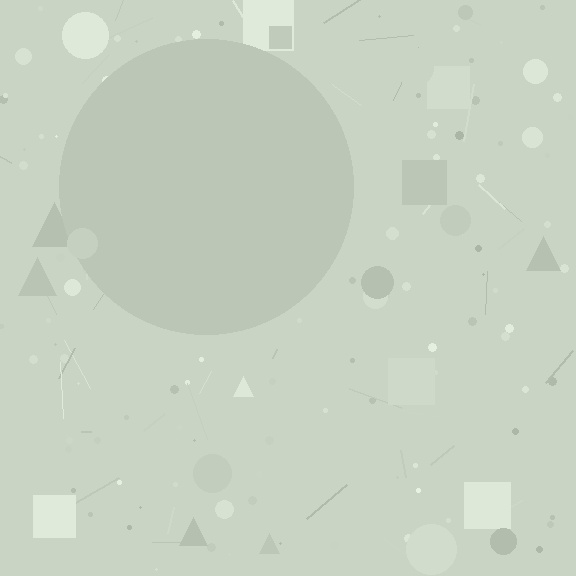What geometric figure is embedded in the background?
A circle is embedded in the background.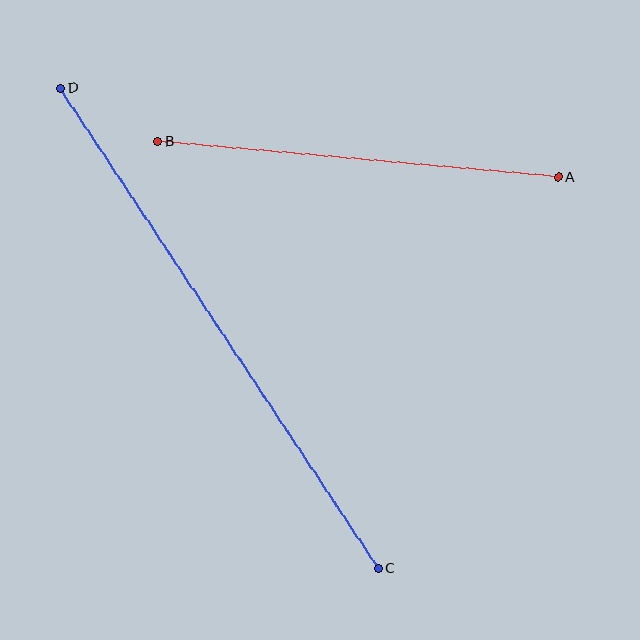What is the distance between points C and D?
The distance is approximately 575 pixels.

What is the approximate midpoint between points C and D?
The midpoint is at approximately (219, 328) pixels.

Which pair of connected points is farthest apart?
Points C and D are farthest apart.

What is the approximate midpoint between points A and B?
The midpoint is at approximately (358, 159) pixels.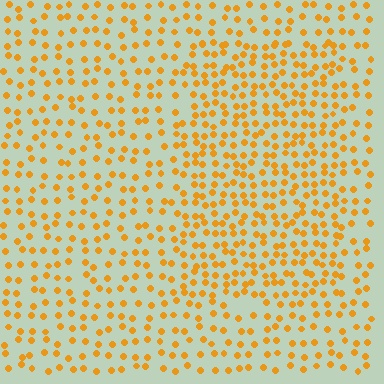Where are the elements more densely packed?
The elements are more densely packed inside the rectangle boundary.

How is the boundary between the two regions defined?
The boundary is defined by a change in element density (approximately 1.7x ratio). All elements are the same color, size, and shape.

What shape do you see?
I see a rectangle.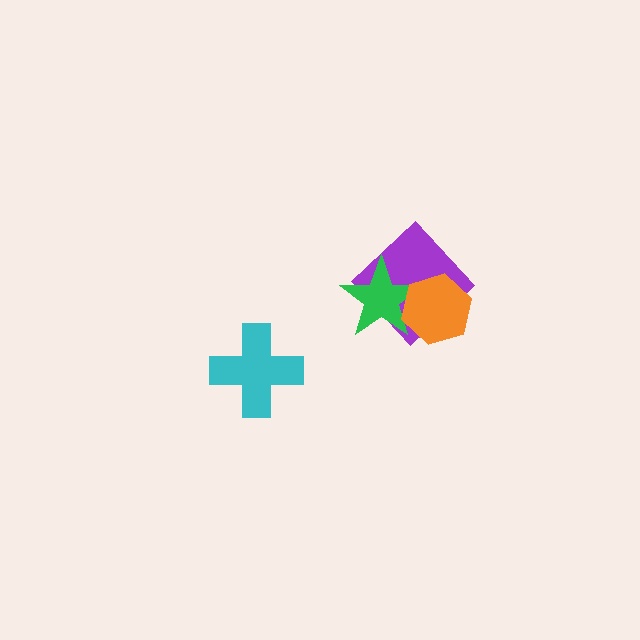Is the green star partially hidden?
Yes, it is partially covered by another shape.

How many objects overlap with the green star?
2 objects overlap with the green star.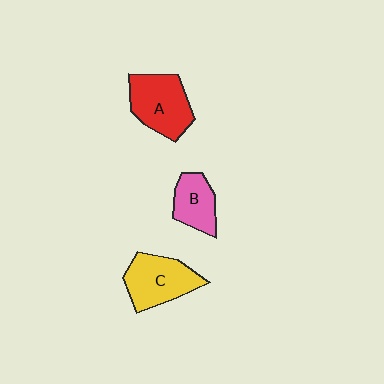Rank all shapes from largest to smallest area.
From largest to smallest: A (red), C (yellow), B (pink).